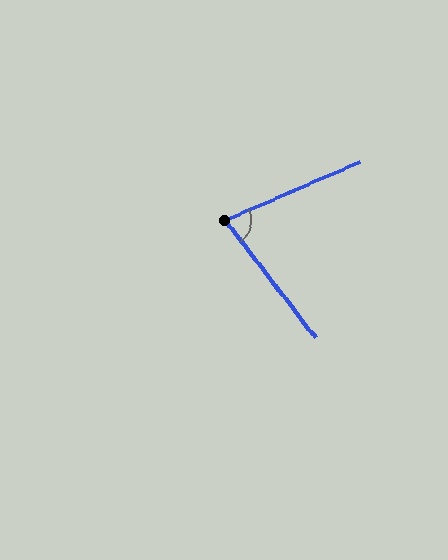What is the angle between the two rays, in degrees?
Approximately 76 degrees.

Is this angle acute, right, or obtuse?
It is acute.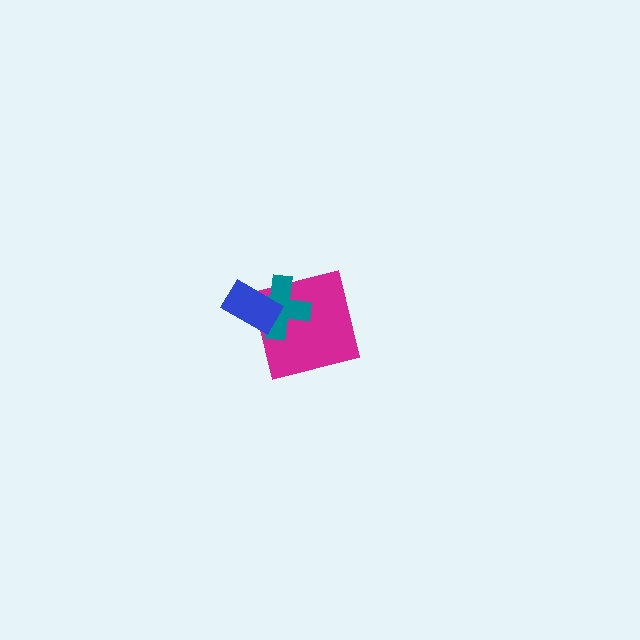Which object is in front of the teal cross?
The blue rectangle is in front of the teal cross.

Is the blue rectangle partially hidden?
No, no other shape covers it.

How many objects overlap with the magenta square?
2 objects overlap with the magenta square.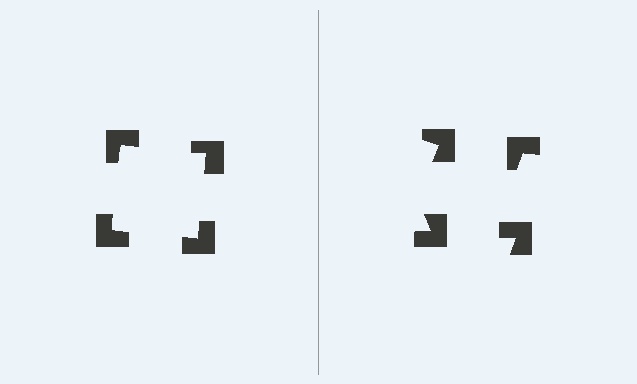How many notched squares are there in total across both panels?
8 — 4 on each side.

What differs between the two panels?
The notched squares are positioned identically on both sides; only the wedge orientations differ. On the left they align to a square; on the right they are misaligned.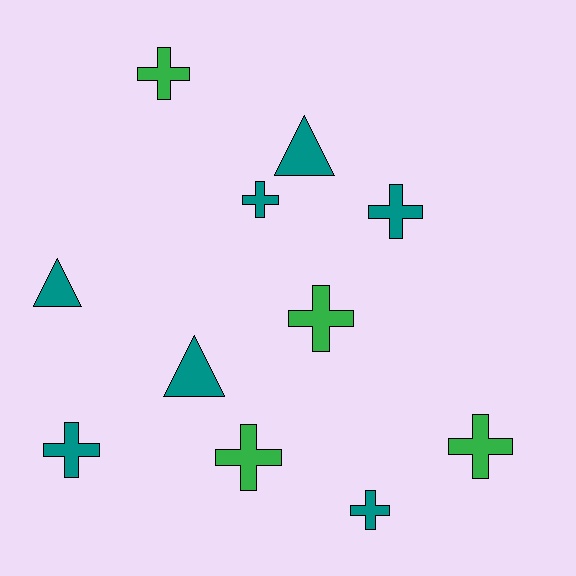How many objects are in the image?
There are 11 objects.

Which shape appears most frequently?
Cross, with 8 objects.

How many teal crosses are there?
There are 4 teal crosses.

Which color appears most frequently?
Teal, with 7 objects.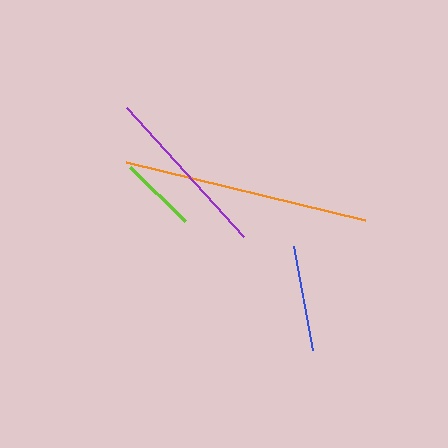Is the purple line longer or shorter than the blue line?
The purple line is longer than the blue line.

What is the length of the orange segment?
The orange segment is approximately 246 pixels long.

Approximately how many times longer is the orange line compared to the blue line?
The orange line is approximately 2.3 times the length of the blue line.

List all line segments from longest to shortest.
From longest to shortest: orange, purple, blue, lime.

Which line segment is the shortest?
The lime line is the shortest at approximately 77 pixels.